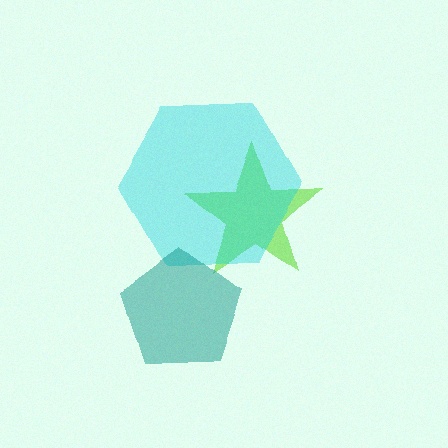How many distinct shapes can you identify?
There are 3 distinct shapes: a lime star, a cyan hexagon, a teal pentagon.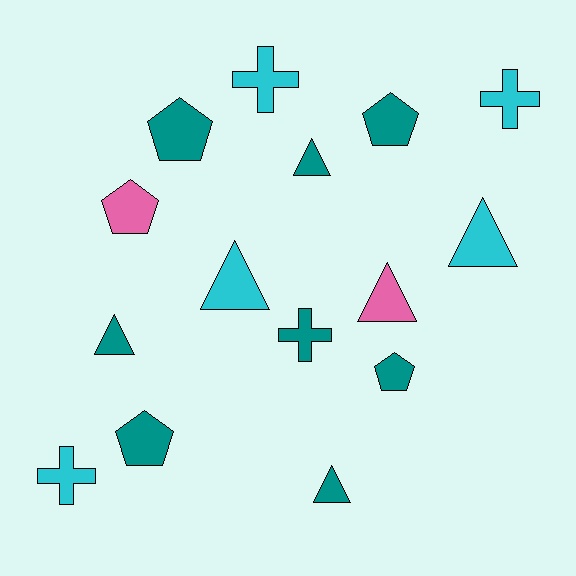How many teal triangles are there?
There are 3 teal triangles.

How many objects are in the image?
There are 15 objects.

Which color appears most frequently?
Teal, with 8 objects.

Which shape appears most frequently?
Triangle, with 6 objects.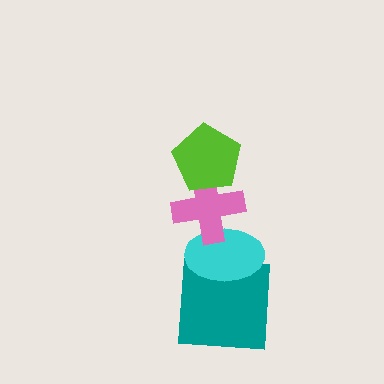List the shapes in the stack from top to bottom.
From top to bottom: the lime pentagon, the pink cross, the cyan ellipse, the teal square.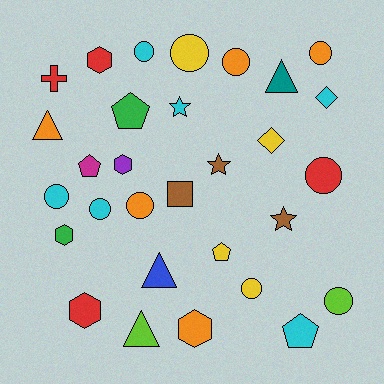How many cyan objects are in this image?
There are 6 cyan objects.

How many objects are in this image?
There are 30 objects.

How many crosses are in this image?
There is 1 cross.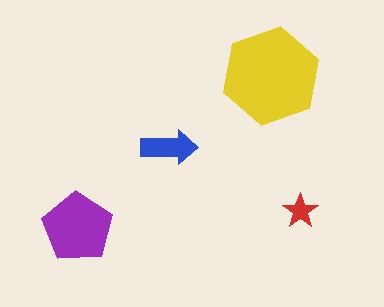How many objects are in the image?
There are 4 objects in the image.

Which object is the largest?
The yellow hexagon.